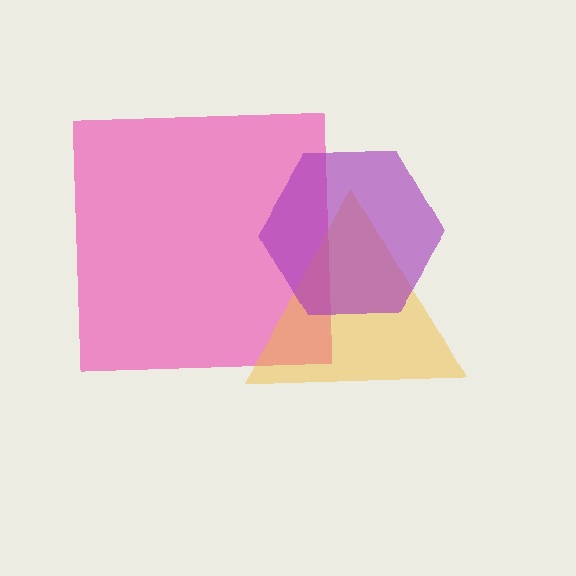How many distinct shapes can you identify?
There are 3 distinct shapes: a pink square, a yellow triangle, a purple hexagon.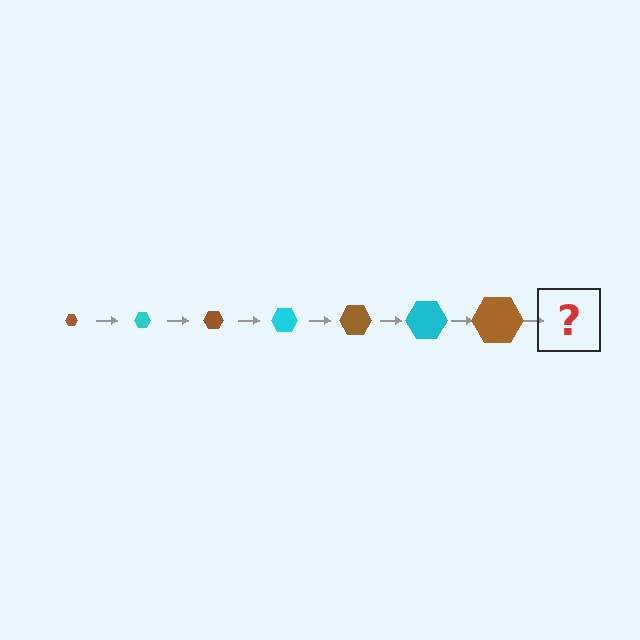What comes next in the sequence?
The next element should be a cyan hexagon, larger than the previous one.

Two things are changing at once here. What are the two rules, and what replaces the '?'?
The two rules are that the hexagon grows larger each step and the color cycles through brown and cyan. The '?' should be a cyan hexagon, larger than the previous one.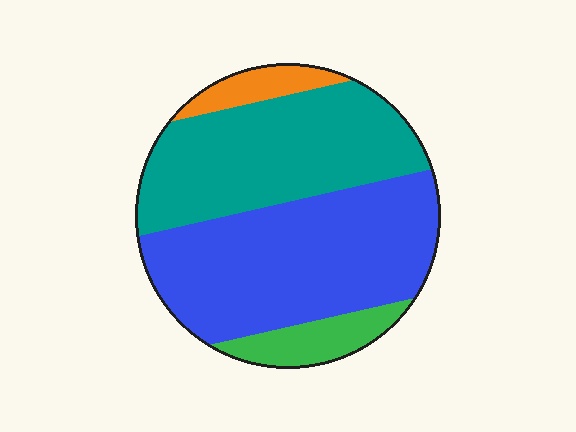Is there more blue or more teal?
Blue.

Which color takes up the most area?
Blue, at roughly 45%.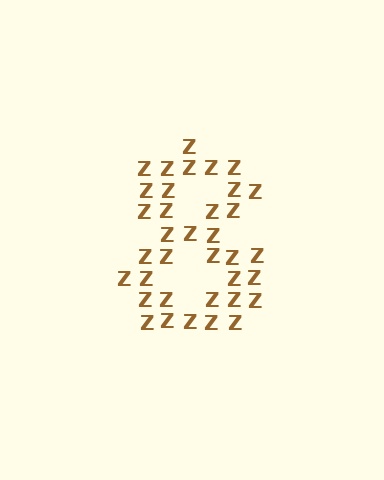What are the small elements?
The small elements are letter Z's.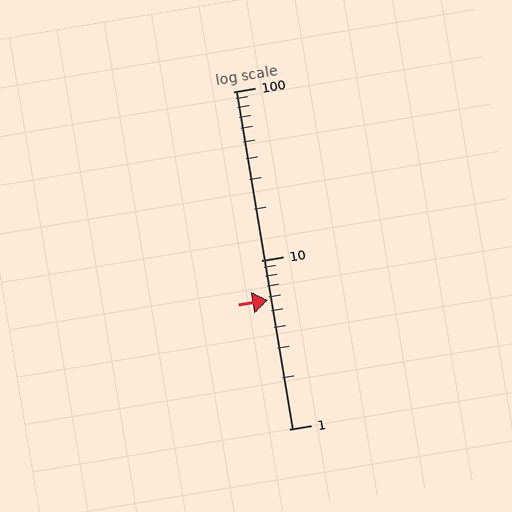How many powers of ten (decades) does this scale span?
The scale spans 2 decades, from 1 to 100.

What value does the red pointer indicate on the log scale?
The pointer indicates approximately 5.8.